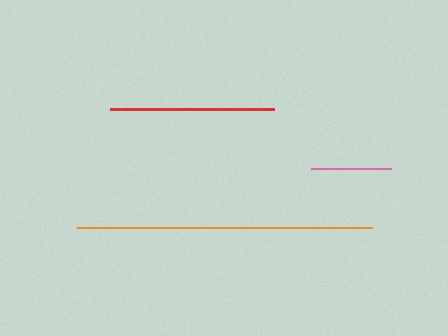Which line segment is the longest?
The orange line is the longest at approximately 294 pixels.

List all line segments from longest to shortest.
From longest to shortest: orange, red, pink.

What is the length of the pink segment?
The pink segment is approximately 80 pixels long.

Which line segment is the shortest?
The pink line is the shortest at approximately 80 pixels.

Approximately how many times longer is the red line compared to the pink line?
The red line is approximately 2.0 times the length of the pink line.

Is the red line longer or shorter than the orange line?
The orange line is longer than the red line.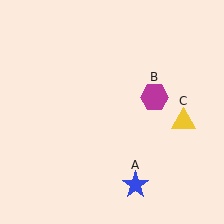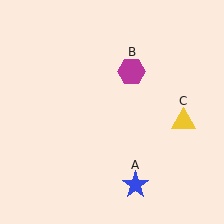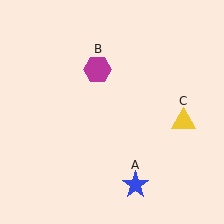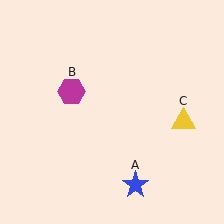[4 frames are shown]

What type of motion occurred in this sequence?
The magenta hexagon (object B) rotated counterclockwise around the center of the scene.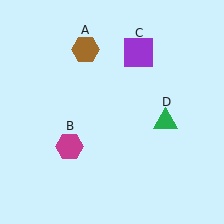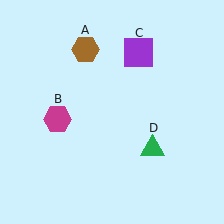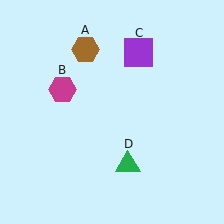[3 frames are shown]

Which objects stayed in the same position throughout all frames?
Brown hexagon (object A) and purple square (object C) remained stationary.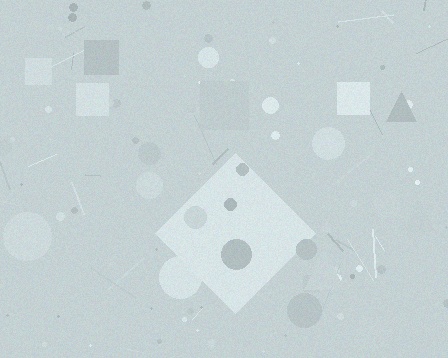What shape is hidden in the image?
A diamond is hidden in the image.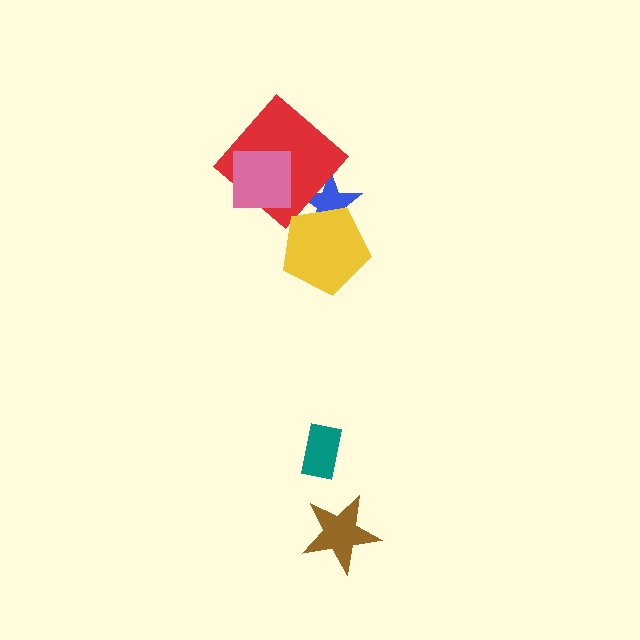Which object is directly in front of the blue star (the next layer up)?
The red diamond is directly in front of the blue star.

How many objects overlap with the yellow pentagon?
1 object overlaps with the yellow pentagon.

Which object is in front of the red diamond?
The pink square is in front of the red diamond.